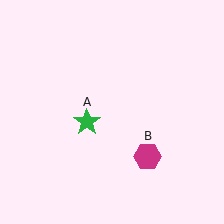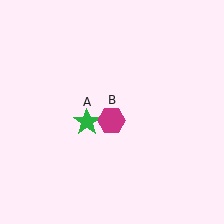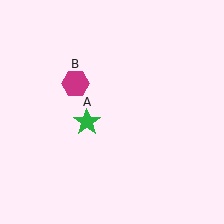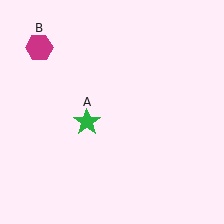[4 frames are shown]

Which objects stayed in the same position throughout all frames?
Green star (object A) remained stationary.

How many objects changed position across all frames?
1 object changed position: magenta hexagon (object B).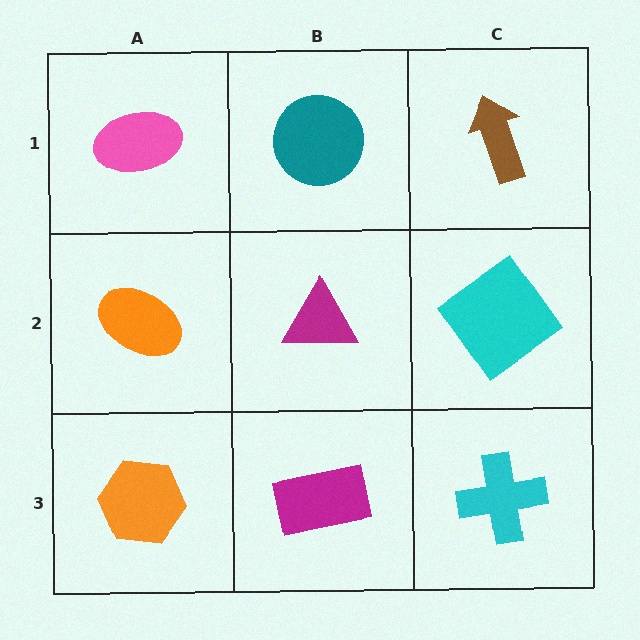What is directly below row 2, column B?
A magenta rectangle.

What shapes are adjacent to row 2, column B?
A teal circle (row 1, column B), a magenta rectangle (row 3, column B), an orange ellipse (row 2, column A), a cyan diamond (row 2, column C).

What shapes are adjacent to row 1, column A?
An orange ellipse (row 2, column A), a teal circle (row 1, column B).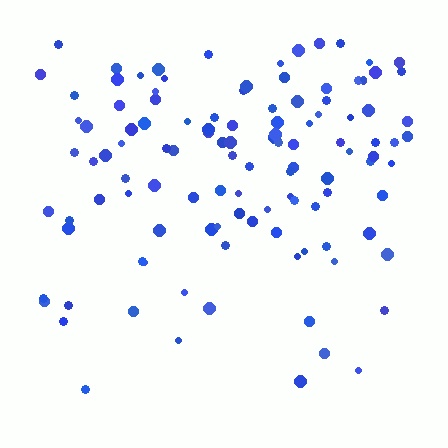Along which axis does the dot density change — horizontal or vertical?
Vertical.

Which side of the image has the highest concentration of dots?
The top.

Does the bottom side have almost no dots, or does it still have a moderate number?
Still a moderate number, just noticeably fewer than the top.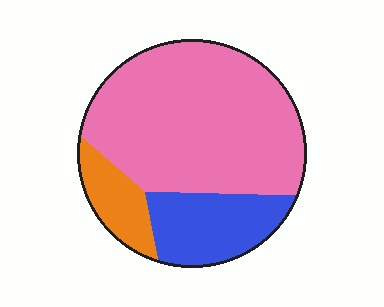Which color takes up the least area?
Orange, at roughly 10%.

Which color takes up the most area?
Pink, at roughly 65%.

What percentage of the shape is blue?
Blue takes up between a sixth and a third of the shape.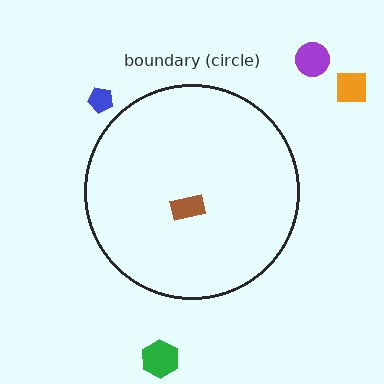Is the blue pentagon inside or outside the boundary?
Outside.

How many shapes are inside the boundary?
1 inside, 4 outside.